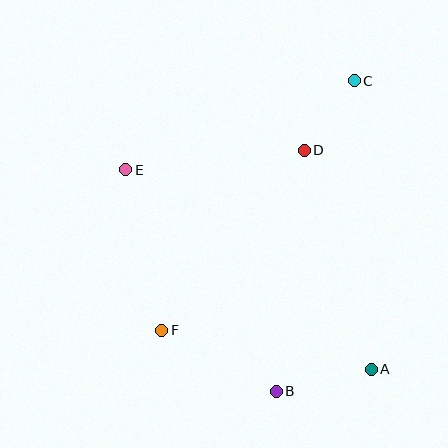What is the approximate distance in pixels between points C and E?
The distance between C and E is approximately 245 pixels.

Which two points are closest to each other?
Points C and D are closest to each other.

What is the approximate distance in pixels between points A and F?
The distance between A and F is approximately 213 pixels.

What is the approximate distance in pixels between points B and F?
The distance between B and F is approximately 130 pixels.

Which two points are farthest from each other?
Points B and C are farthest from each other.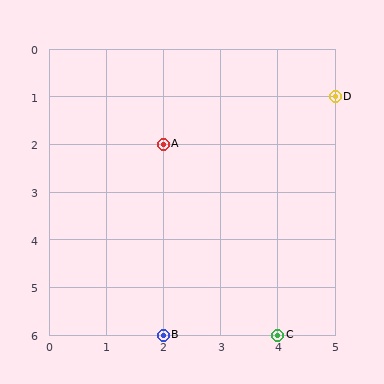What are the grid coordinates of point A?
Point A is at grid coordinates (2, 2).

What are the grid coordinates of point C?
Point C is at grid coordinates (4, 6).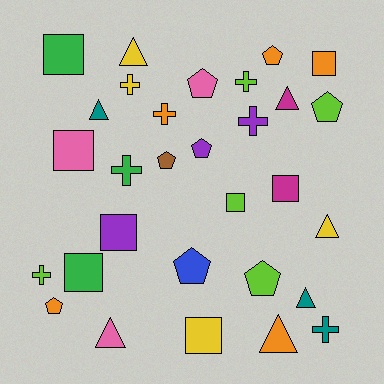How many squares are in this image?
There are 8 squares.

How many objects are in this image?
There are 30 objects.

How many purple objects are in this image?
There are 3 purple objects.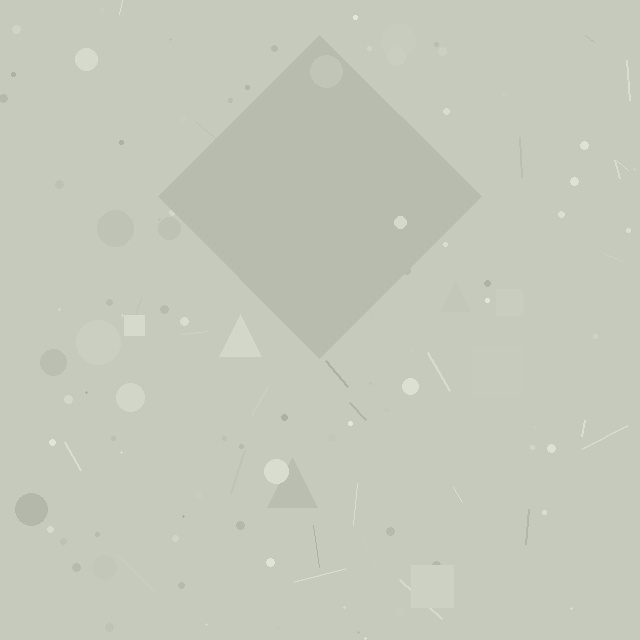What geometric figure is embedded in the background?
A diamond is embedded in the background.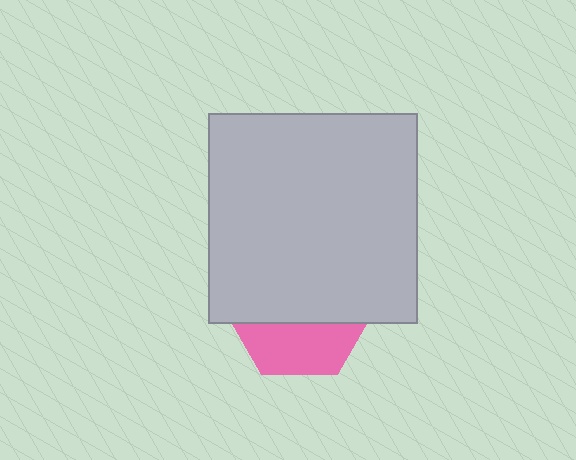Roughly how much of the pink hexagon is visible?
A small part of it is visible (roughly 36%).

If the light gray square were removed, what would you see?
You would see the complete pink hexagon.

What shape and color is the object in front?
The object in front is a light gray square.